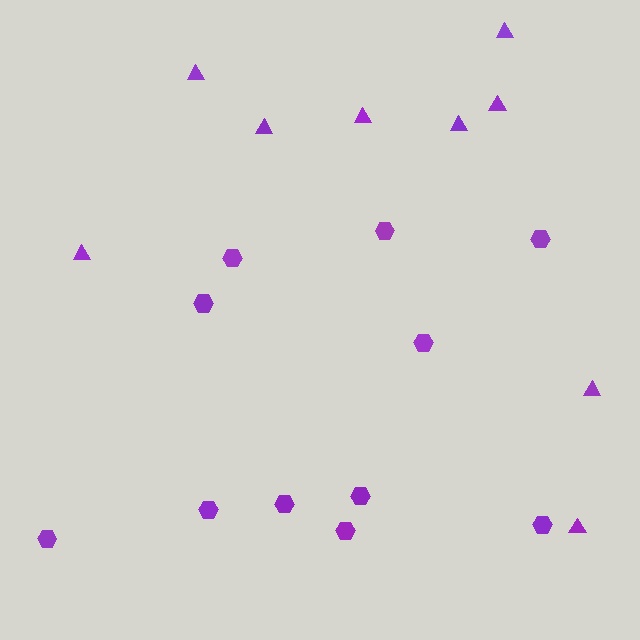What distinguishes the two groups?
There are 2 groups: one group of hexagons (11) and one group of triangles (9).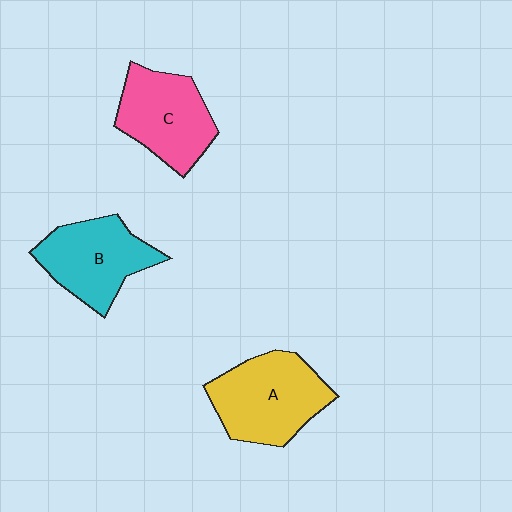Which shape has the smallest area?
Shape C (pink).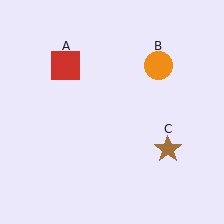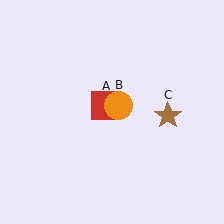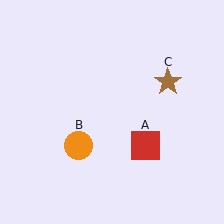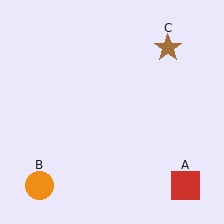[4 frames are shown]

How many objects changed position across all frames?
3 objects changed position: red square (object A), orange circle (object B), brown star (object C).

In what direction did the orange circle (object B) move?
The orange circle (object B) moved down and to the left.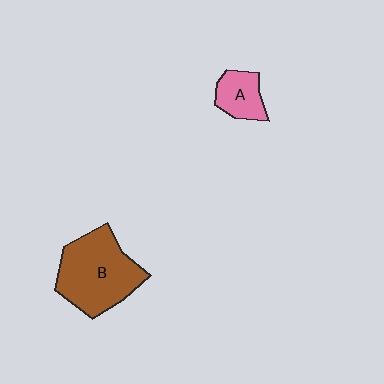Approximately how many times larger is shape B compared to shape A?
Approximately 2.6 times.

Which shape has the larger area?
Shape B (brown).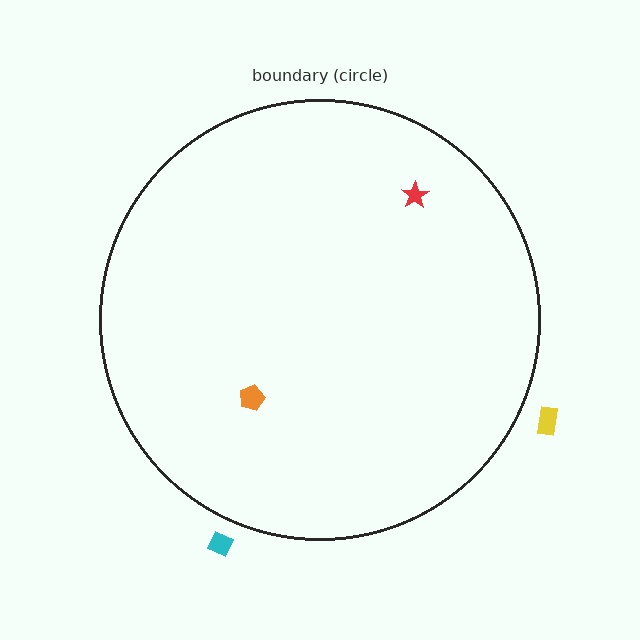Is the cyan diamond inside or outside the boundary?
Outside.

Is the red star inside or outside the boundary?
Inside.